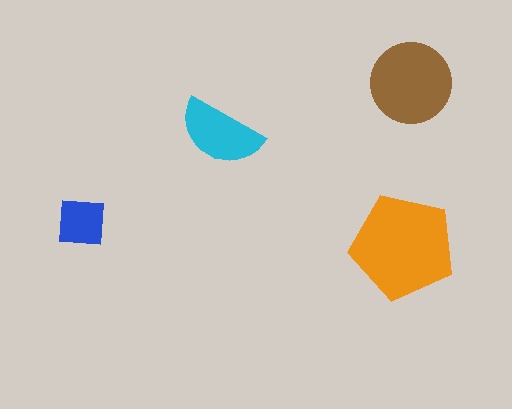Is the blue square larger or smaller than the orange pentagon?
Smaller.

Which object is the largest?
The orange pentagon.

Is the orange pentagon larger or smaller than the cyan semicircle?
Larger.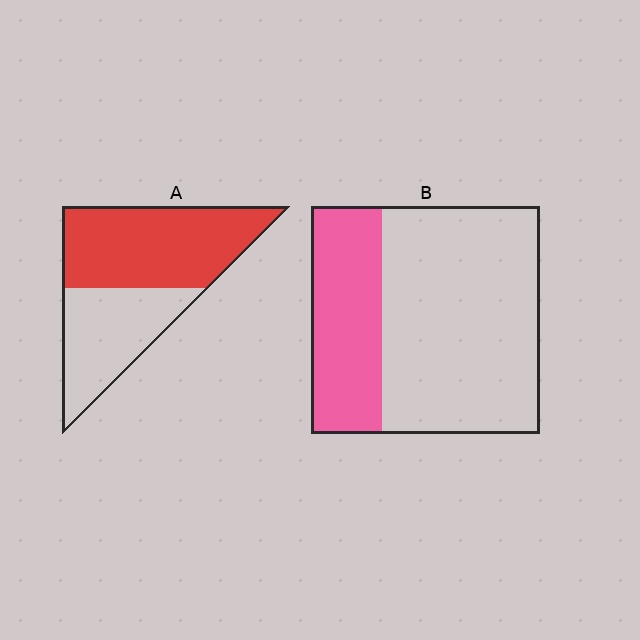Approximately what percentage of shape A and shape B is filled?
A is approximately 60% and B is approximately 30%.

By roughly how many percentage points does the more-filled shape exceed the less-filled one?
By roughly 30 percentage points (A over B).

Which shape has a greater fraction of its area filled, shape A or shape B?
Shape A.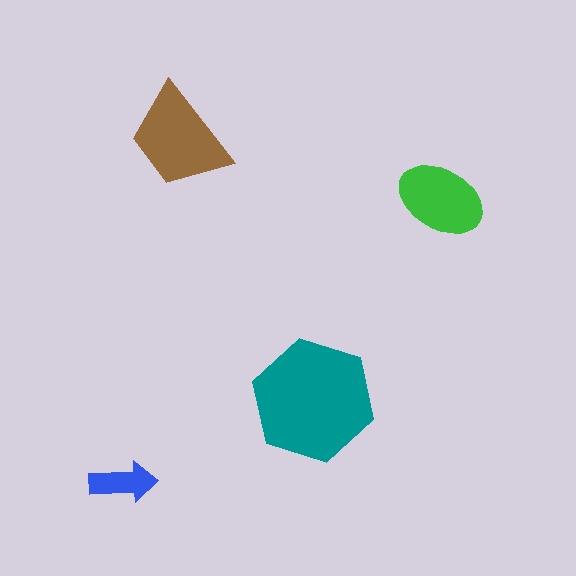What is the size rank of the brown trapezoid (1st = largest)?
2nd.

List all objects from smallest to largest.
The blue arrow, the green ellipse, the brown trapezoid, the teal hexagon.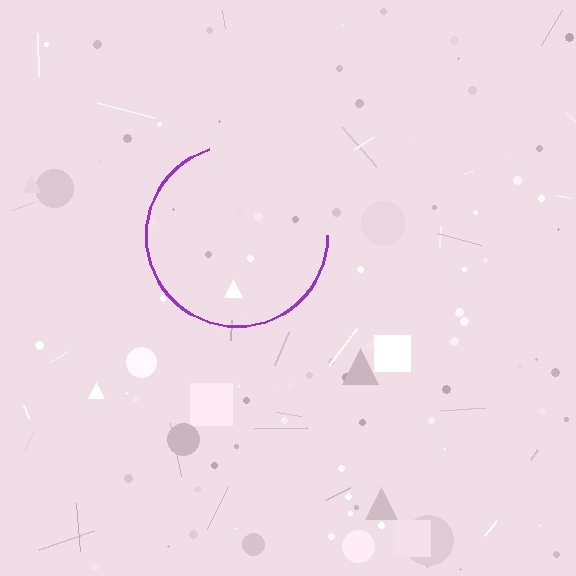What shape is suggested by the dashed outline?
The dashed outline suggests a circle.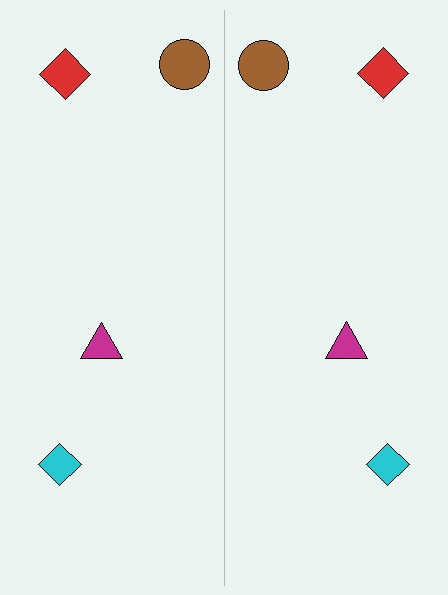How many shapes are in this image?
There are 8 shapes in this image.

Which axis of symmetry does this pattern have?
The pattern has a vertical axis of symmetry running through the center of the image.